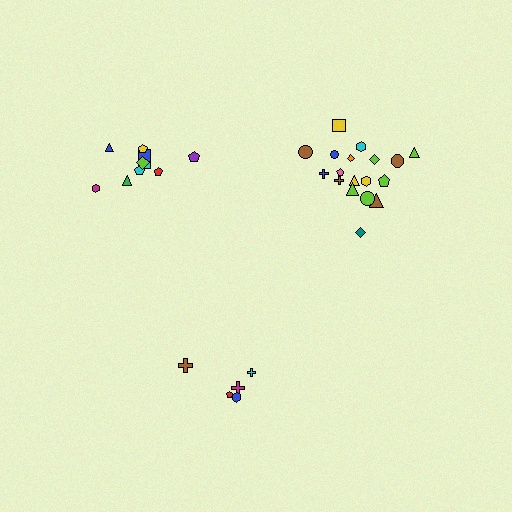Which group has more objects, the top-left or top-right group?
The top-right group.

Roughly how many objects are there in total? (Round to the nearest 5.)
Roughly 35 objects in total.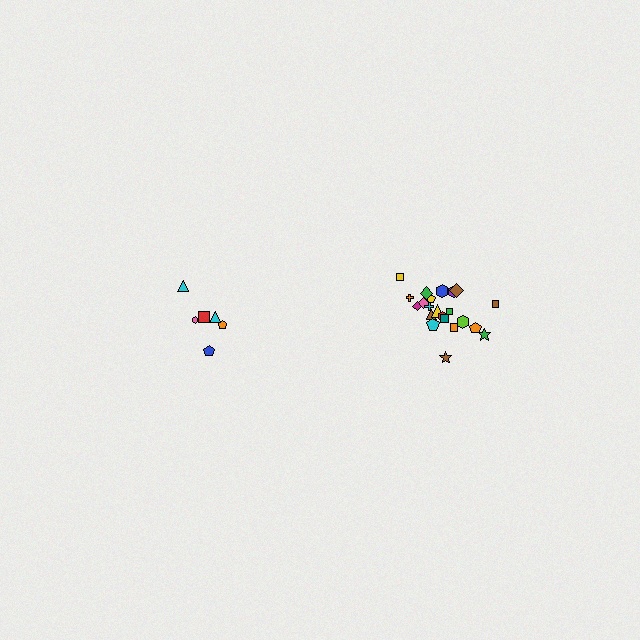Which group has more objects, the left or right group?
The right group.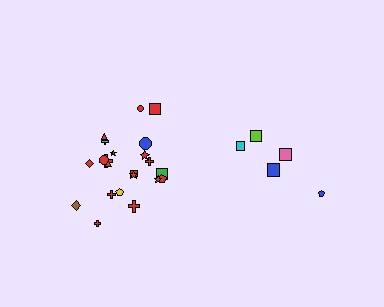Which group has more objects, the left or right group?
The left group.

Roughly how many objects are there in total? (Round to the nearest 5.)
Roughly 25 objects in total.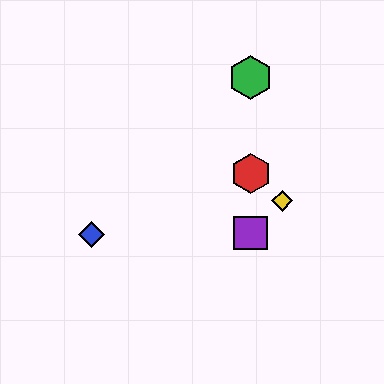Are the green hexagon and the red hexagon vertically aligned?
Yes, both are at x≈251.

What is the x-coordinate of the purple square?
The purple square is at x≈251.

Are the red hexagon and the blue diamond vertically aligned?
No, the red hexagon is at x≈251 and the blue diamond is at x≈91.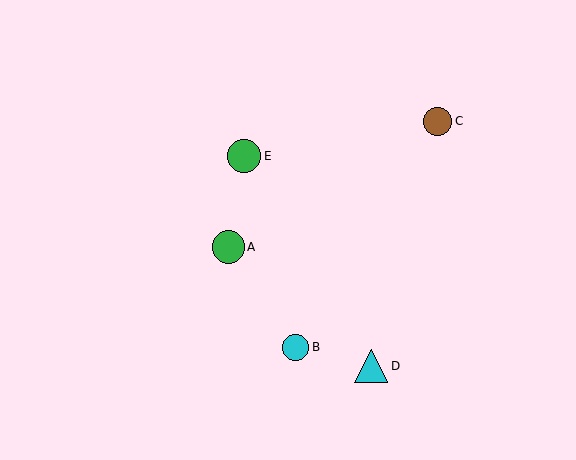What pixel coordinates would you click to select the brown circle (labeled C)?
Click at (438, 121) to select the brown circle C.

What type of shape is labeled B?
Shape B is a cyan circle.